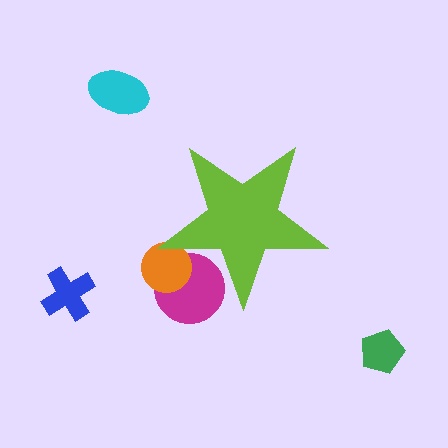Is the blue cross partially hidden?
No, the blue cross is fully visible.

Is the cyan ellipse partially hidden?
No, the cyan ellipse is fully visible.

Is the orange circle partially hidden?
Yes, the orange circle is partially hidden behind the lime star.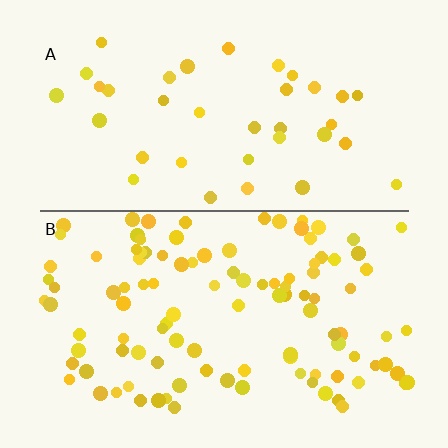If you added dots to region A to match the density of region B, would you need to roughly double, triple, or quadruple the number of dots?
Approximately triple.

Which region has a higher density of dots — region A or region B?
B (the bottom).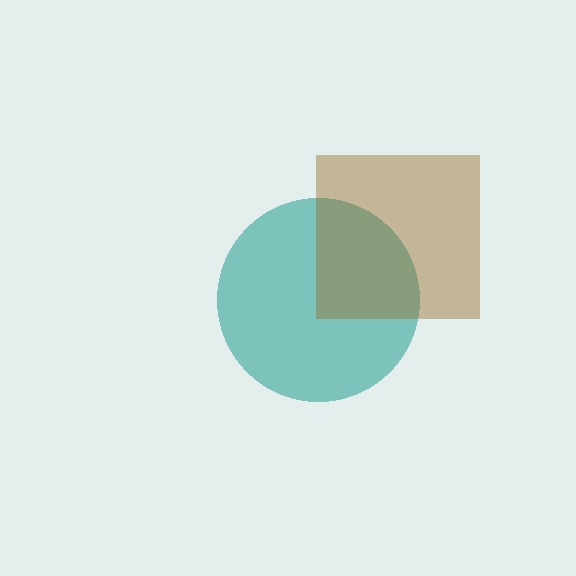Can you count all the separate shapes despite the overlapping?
Yes, there are 2 separate shapes.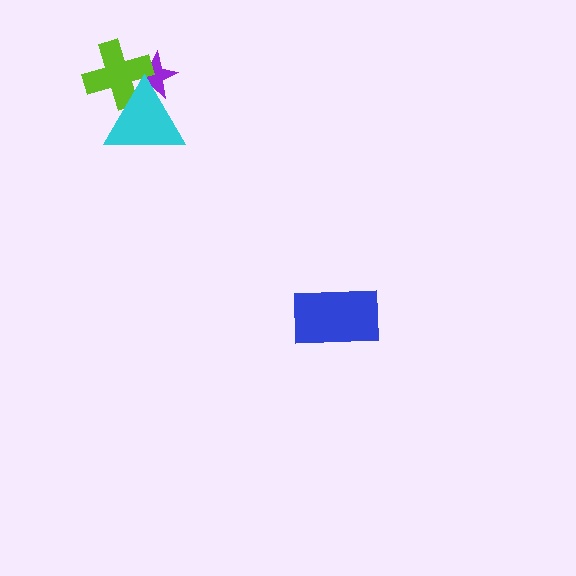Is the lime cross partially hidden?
Yes, it is partially covered by another shape.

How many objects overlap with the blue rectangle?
0 objects overlap with the blue rectangle.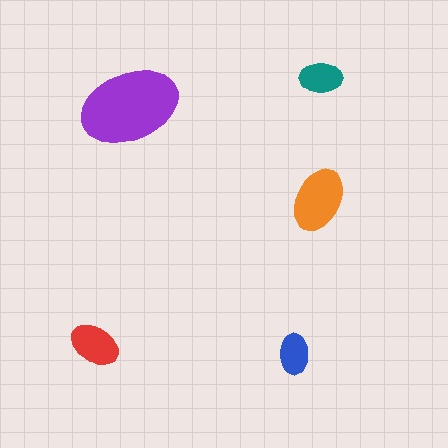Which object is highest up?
The teal ellipse is topmost.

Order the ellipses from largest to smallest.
the purple one, the orange one, the red one, the teal one, the blue one.